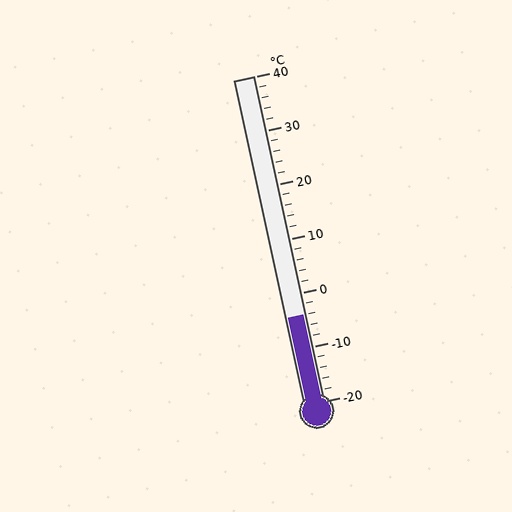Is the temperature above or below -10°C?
The temperature is above -10°C.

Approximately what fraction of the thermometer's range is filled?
The thermometer is filled to approximately 25% of its range.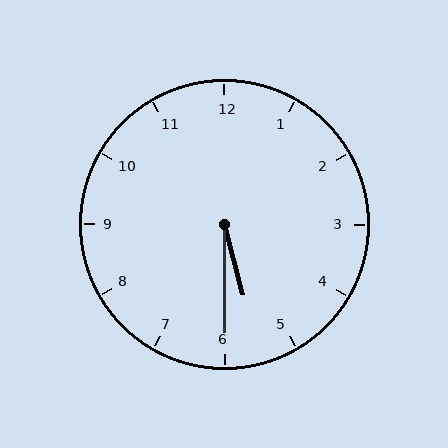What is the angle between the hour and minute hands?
Approximately 15 degrees.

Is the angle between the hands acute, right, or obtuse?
It is acute.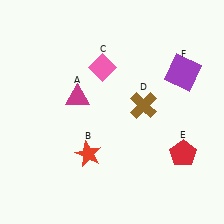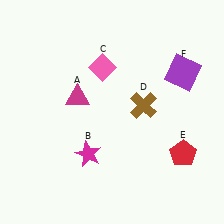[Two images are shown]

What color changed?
The star (B) changed from red in Image 1 to magenta in Image 2.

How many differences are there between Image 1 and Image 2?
There is 1 difference between the two images.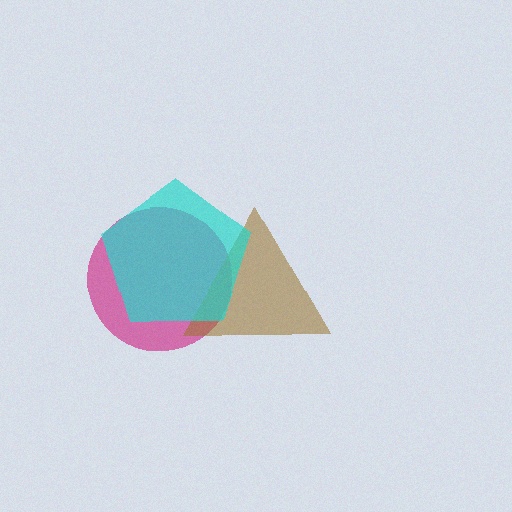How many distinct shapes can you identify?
There are 3 distinct shapes: a magenta circle, a brown triangle, a cyan pentagon.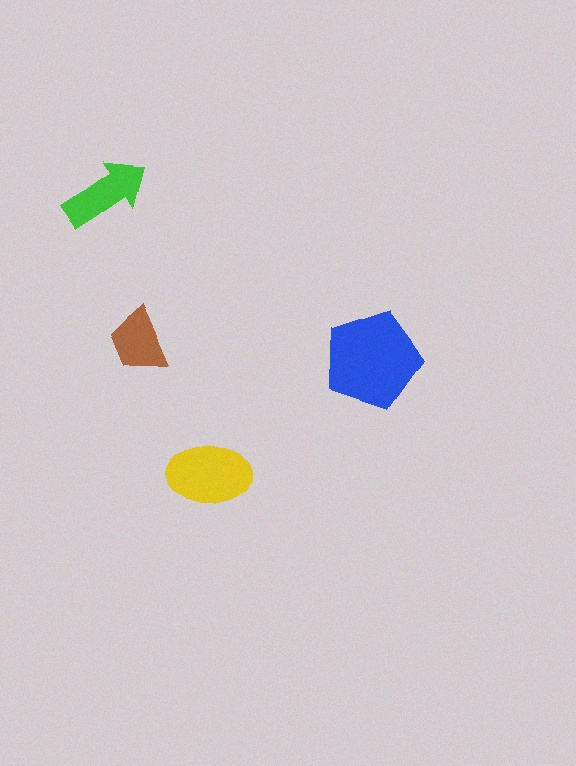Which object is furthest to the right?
The blue pentagon is rightmost.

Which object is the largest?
The blue pentagon.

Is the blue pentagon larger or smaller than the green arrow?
Larger.